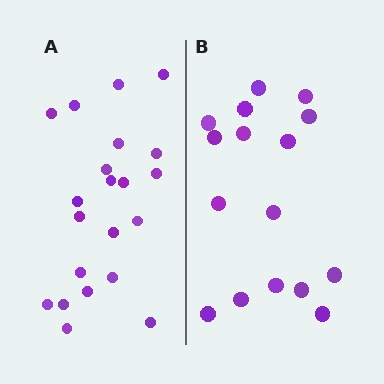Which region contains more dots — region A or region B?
Region A (the left region) has more dots.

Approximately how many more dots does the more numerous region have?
Region A has about 5 more dots than region B.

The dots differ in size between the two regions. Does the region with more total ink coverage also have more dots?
No. Region B has more total ink coverage because its dots are larger, but region A actually contains more individual dots. Total area can be misleading — the number of items is what matters here.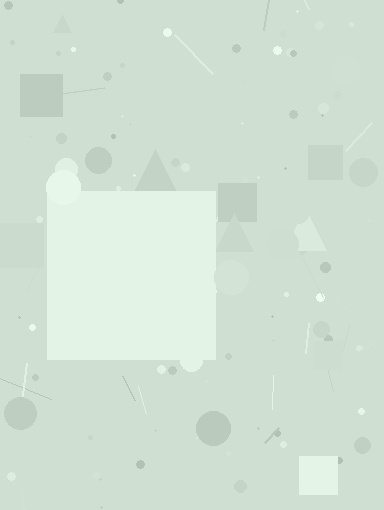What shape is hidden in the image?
A square is hidden in the image.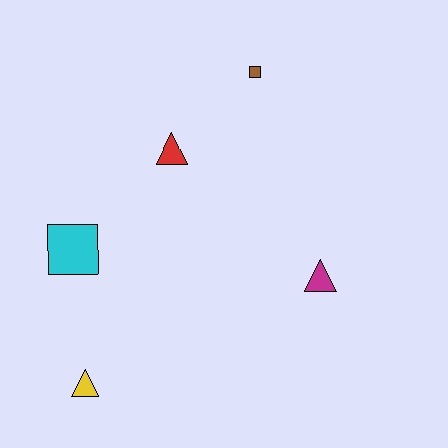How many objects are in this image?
There are 5 objects.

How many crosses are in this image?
There are no crosses.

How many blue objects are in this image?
There are no blue objects.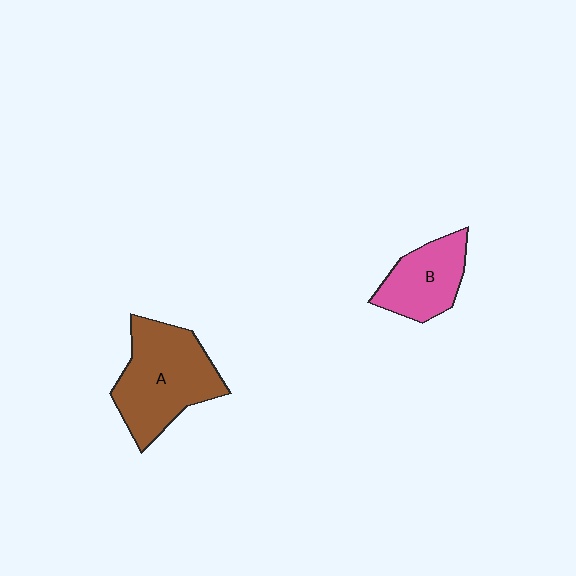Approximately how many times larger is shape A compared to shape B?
Approximately 1.6 times.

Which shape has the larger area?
Shape A (brown).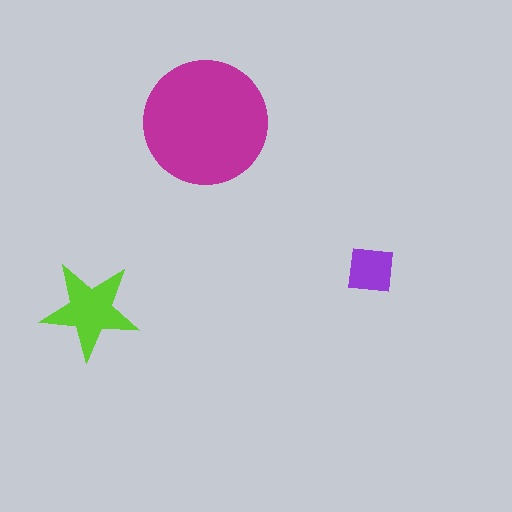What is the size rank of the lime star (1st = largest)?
2nd.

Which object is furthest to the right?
The purple square is rightmost.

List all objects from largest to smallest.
The magenta circle, the lime star, the purple square.